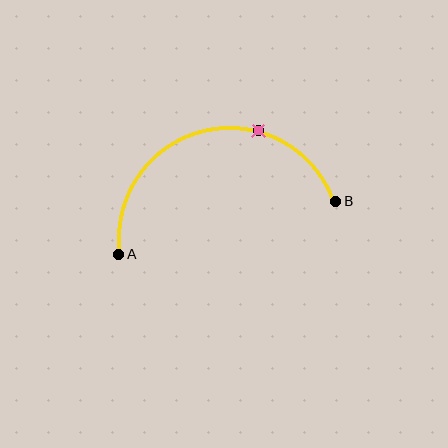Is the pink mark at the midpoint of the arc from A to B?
No. The pink mark lies on the arc but is closer to endpoint B. The arc midpoint would be at the point on the curve equidistant along the arc from both A and B.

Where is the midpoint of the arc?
The arc midpoint is the point on the curve farthest from the straight line joining A and B. It sits above that line.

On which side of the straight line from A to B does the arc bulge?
The arc bulges above the straight line connecting A and B.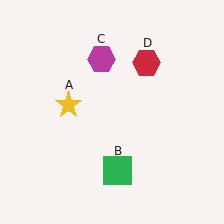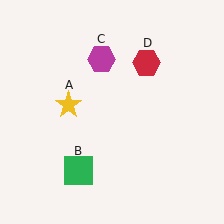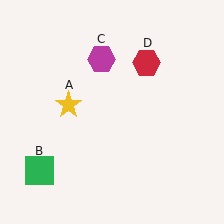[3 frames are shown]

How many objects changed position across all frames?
1 object changed position: green square (object B).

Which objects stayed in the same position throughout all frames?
Yellow star (object A) and magenta hexagon (object C) and red hexagon (object D) remained stationary.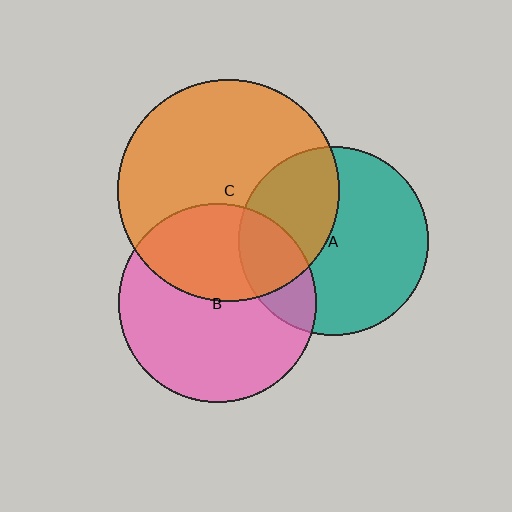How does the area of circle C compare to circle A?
Approximately 1.4 times.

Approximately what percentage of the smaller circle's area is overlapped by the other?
Approximately 40%.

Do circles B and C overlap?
Yes.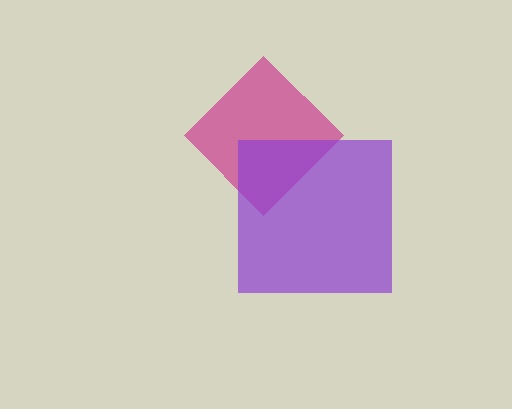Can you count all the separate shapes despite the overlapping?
Yes, there are 2 separate shapes.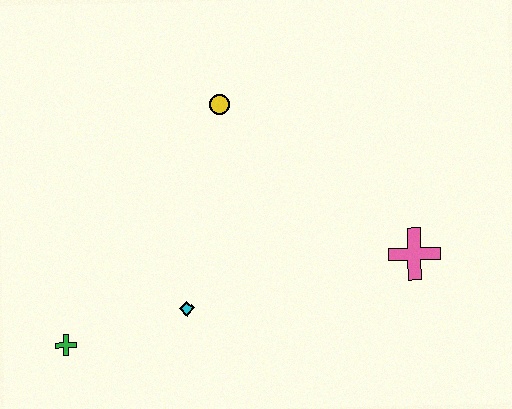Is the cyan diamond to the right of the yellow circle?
No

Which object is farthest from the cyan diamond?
The pink cross is farthest from the cyan diamond.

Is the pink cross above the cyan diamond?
Yes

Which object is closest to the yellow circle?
The cyan diamond is closest to the yellow circle.